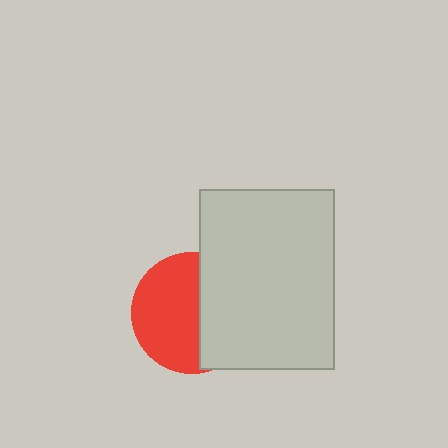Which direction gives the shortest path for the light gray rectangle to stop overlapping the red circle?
Moving right gives the shortest separation.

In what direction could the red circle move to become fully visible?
The red circle could move left. That would shift it out from behind the light gray rectangle entirely.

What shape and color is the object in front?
The object in front is a light gray rectangle.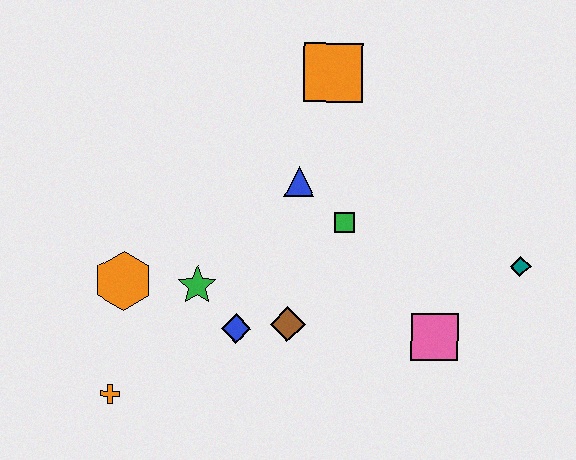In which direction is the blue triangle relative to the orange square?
The blue triangle is below the orange square.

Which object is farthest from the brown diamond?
The orange square is farthest from the brown diamond.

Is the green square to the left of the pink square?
Yes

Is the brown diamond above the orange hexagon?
No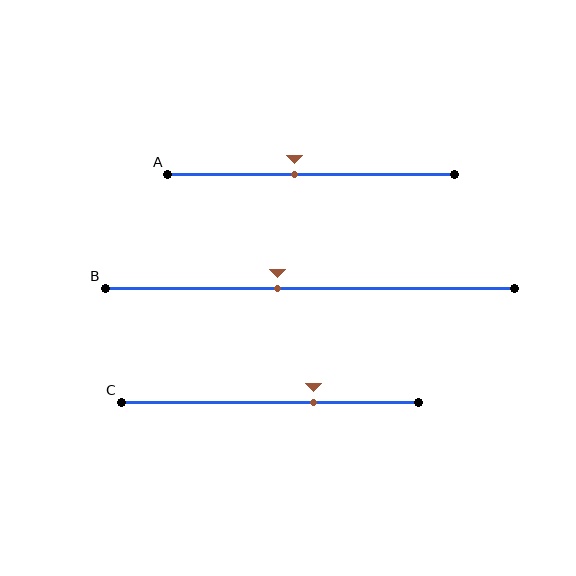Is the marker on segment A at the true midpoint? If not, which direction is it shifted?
No, the marker on segment A is shifted to the left by about 6% of the segment length.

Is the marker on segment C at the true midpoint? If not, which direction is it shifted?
No, the marker on segment C is shifted to the right by about 15% of the segment length.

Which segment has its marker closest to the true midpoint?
Segment A has its marker closest to the true midpoint.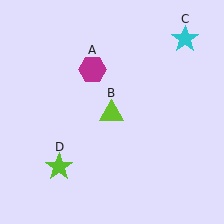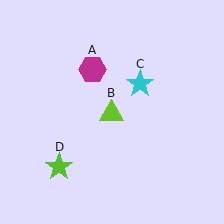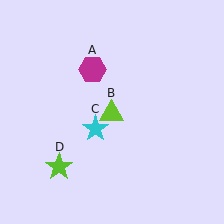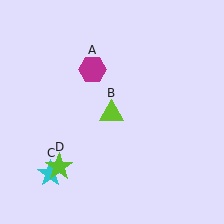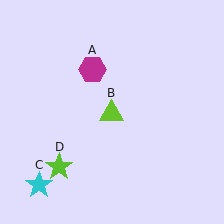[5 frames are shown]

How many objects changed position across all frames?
1 object changed position: cyan star (object C).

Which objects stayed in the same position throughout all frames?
Magenta hexagon (object A) and lime triangle (object B) and lime star (object D) remained stationary.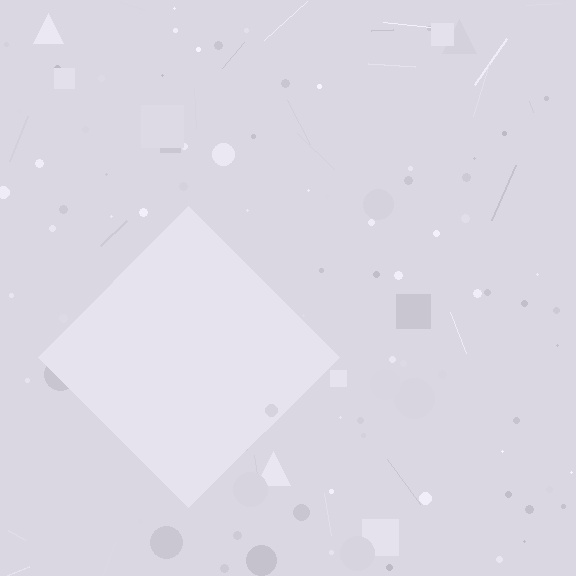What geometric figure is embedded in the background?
A diamond is embedded in the background.